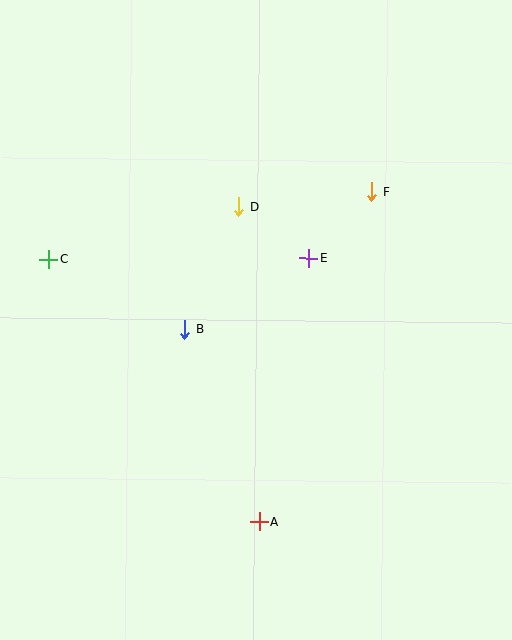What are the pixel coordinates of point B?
Point B is at (185, 330).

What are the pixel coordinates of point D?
Point D is at (239, 207).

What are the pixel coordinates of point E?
Point E is at (308, 258).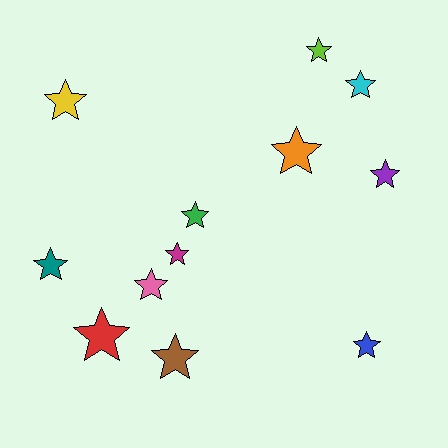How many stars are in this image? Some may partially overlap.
There are 12 stars.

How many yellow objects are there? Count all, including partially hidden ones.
There is 1 yellow object.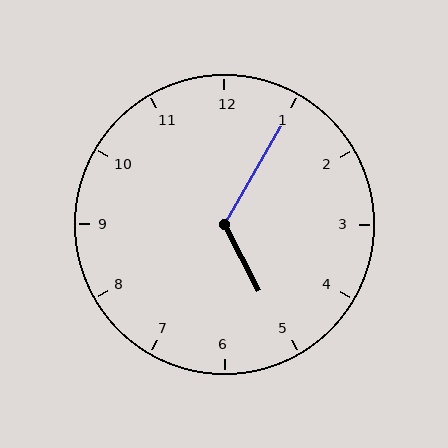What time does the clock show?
5:05.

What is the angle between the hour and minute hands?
Approximately 122 degrees.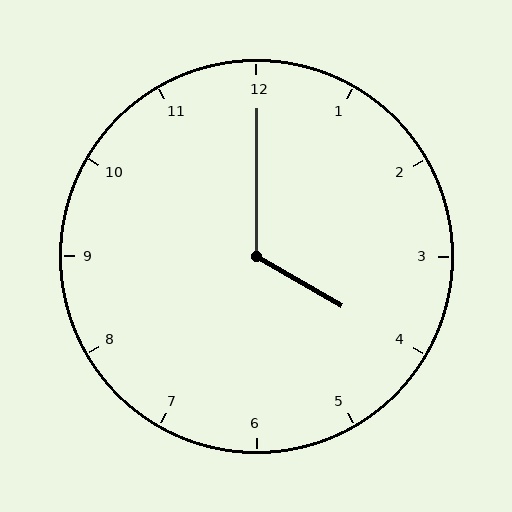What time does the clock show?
4:00.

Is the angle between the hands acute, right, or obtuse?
It is obtuse.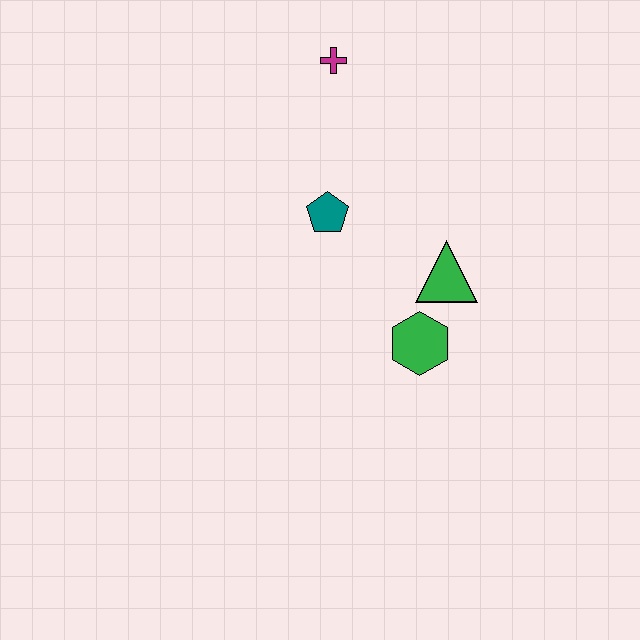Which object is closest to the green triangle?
The green hexagon is closest to the green triangle.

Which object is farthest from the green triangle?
The magenta cross is farthest from the green triangle.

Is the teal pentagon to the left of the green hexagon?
Yes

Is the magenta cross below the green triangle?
No